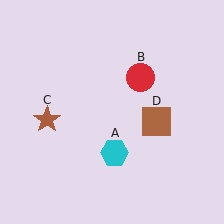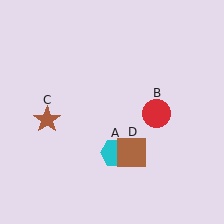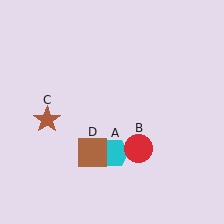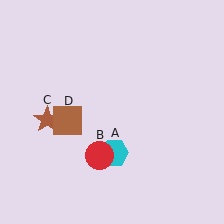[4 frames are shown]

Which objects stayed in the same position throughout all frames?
Cyan hexagon (object A) and brown star (object C) remained stationary.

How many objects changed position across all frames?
2 objects changed position: red circle (object B), brown square (object D).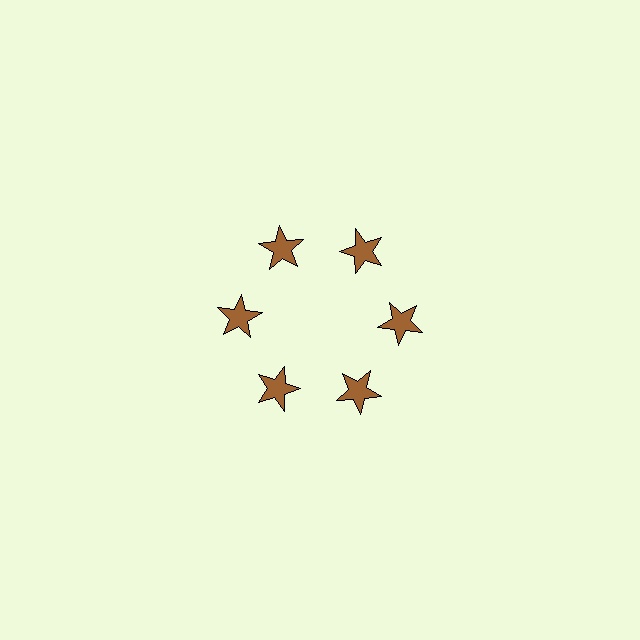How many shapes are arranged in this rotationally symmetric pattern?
There are 6 shapes, arranged in 6 groups of 1.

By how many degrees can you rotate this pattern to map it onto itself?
The pattern maps onto itself every 60 degrees of rotation.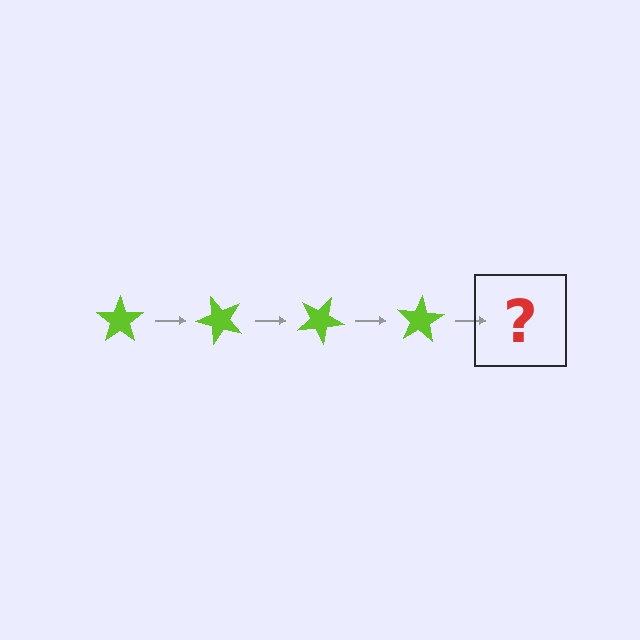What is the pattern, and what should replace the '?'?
The pattern is that the star rotates 50 degrees each step. The '?' should be a lime star rotated 200 degrees.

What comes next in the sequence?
The next element should be a lime star rotated 200 degrees.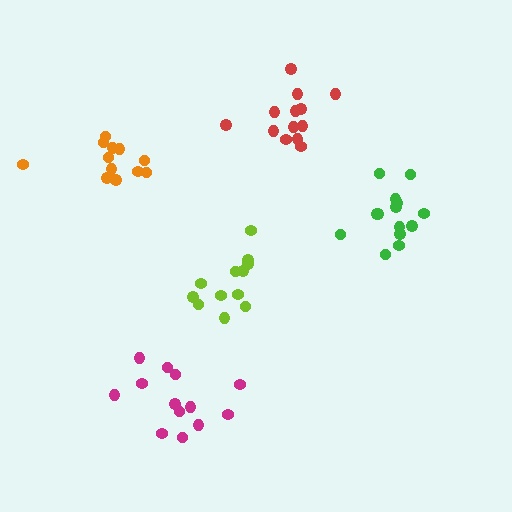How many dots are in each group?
Group 1: 13 dots, Group 2: 12 dots, Group 3: 13 dots, Group 4: 14 dots, Group 5: 12 dots (64 total).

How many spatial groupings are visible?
There are 5 spatial groupings.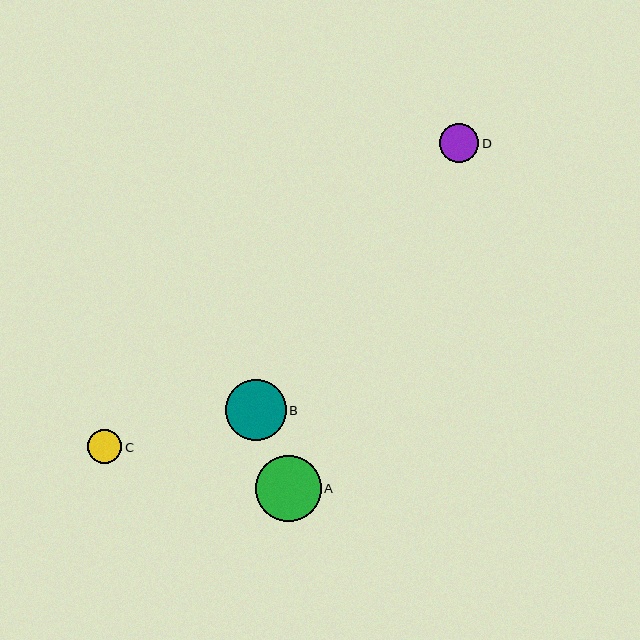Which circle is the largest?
Circle A is the largest with a size of approximately 66 pixels.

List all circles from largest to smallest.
From largest to smallest: A, B, D, C.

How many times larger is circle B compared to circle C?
Circle B is approximately 1.8 times the size of circle C.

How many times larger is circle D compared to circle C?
Circle D is approximately 1.2 times the size of circle C.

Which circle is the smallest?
Circle C is the smallest with a size of approximately 34 pixels.